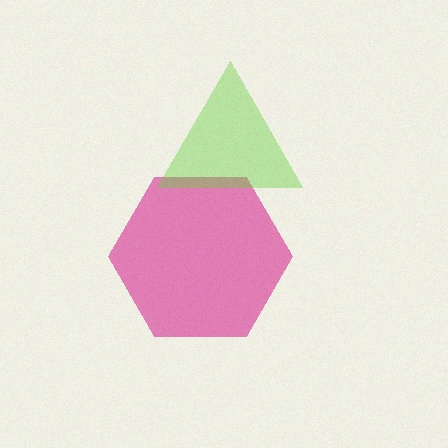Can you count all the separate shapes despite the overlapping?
Yes, there are 2 separate shapes.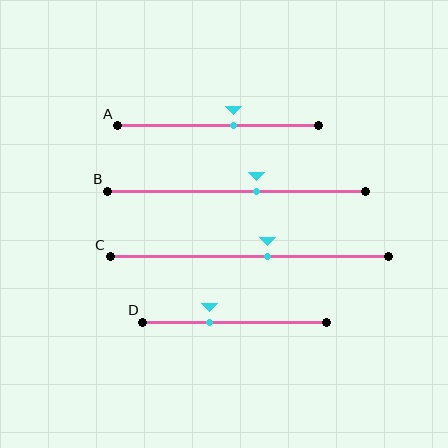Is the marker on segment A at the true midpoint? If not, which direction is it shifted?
No, the marker on segment A is shifted to the right by about 8% of the segment length.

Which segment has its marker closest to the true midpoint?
Segment C has its marker closest to the true midpoint.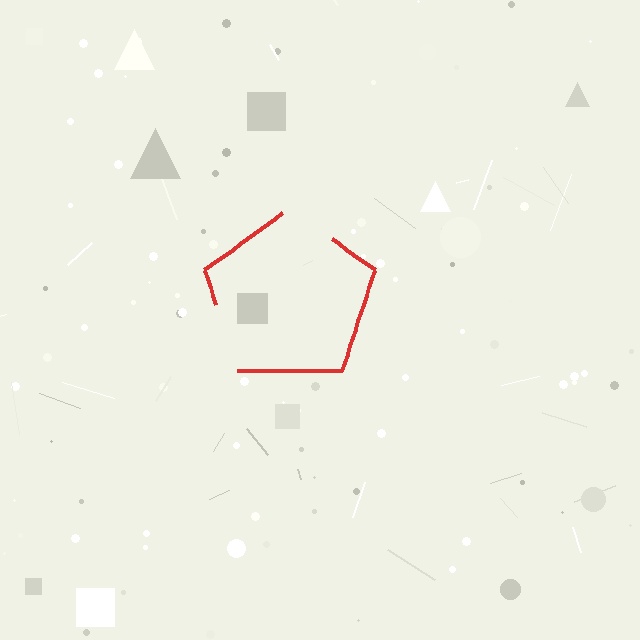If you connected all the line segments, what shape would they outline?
They would outline a pentagon.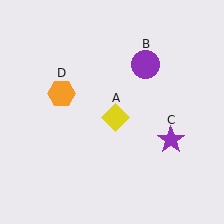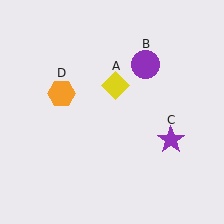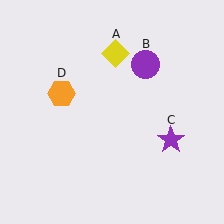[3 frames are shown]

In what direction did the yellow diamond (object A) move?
The yellow diamond (object A) moved up.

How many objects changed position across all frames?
1 object changed position: yellow diamond (object A).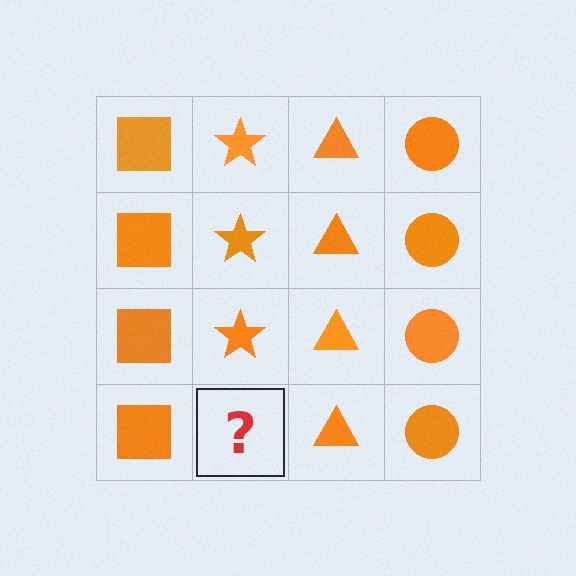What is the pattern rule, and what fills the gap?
The rule is that each column has a consistent shape. The gap should be filled with an orange star.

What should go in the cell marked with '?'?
The missing cell should contain an orange star.